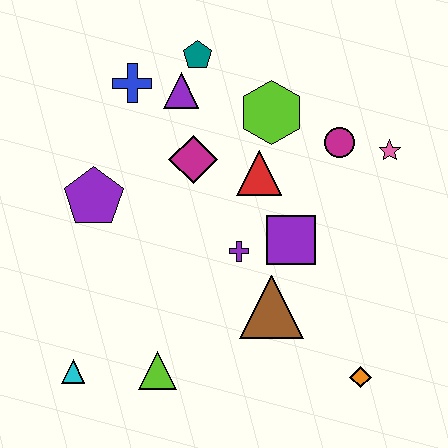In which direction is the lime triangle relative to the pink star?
The lime triangle is to the left of the pink star.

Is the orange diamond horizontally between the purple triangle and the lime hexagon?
No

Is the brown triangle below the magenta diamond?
Yes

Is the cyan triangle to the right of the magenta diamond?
No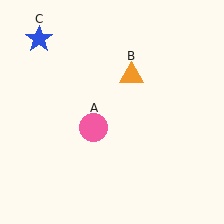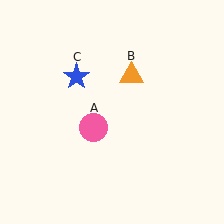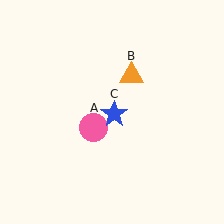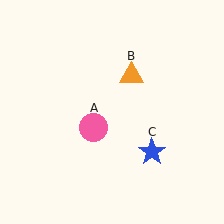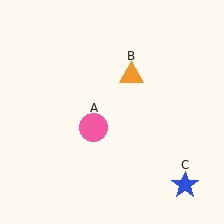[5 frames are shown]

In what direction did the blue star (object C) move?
The blue star (object C) moved down and to the right.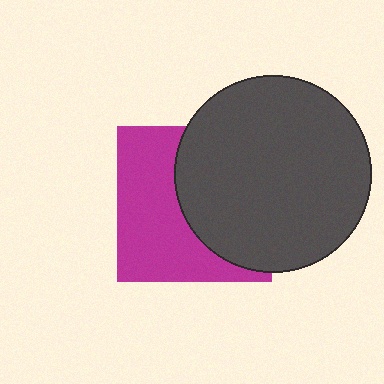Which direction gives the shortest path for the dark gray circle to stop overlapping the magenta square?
Moving right gives the shortest separation.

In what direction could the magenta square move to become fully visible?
The magenta square could move left. That would shift it out from behind the dark gray circle entirely.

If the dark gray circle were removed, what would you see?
You would see the complete magenta square.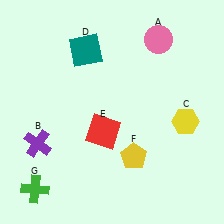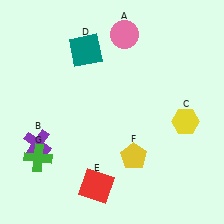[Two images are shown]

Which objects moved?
The objects that moved are: the pink circle (A), the red square (E), the green cross (G).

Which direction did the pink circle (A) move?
The pink circle (A) moved left.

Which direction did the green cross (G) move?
The green cross (G) moved up.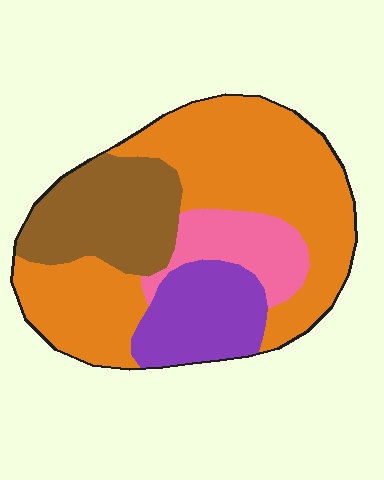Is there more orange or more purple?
Orange.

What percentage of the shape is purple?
Purple covers around 15% of the shape.